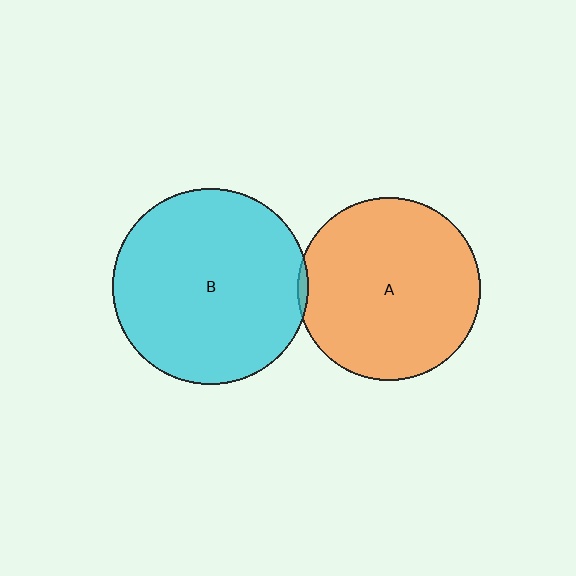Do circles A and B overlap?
Yes.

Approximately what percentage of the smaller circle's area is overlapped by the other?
Approximately 5%.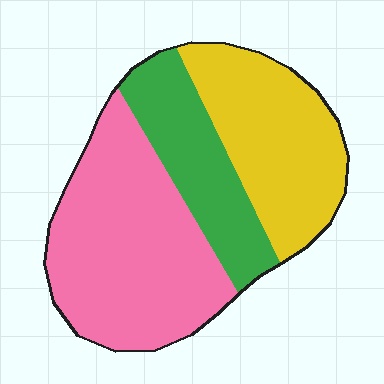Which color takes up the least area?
Green, at roughly 25%.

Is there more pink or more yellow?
Pink.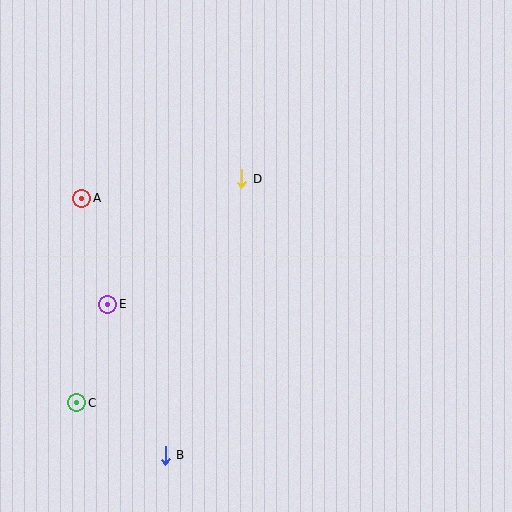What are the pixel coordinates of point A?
Point A is at (82, 199).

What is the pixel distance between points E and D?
The distance between E and D is 183 pixels.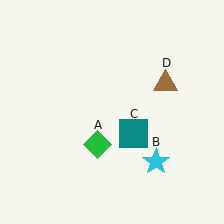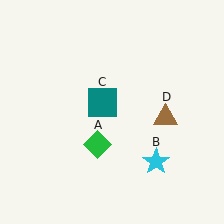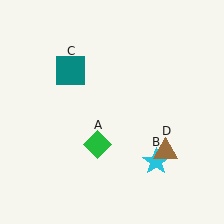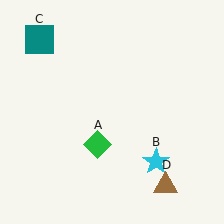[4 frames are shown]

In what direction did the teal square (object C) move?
The teal square (object C) moved up and to the left.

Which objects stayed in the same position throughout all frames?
Green diamond (object A) and cyan star (object B) remained stationary.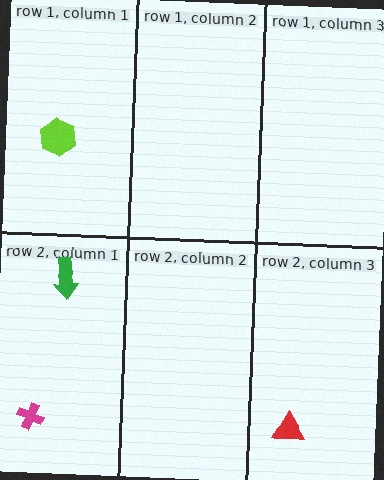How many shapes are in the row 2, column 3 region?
1.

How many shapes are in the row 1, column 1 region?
1.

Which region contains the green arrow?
The row 2, column 1 region.